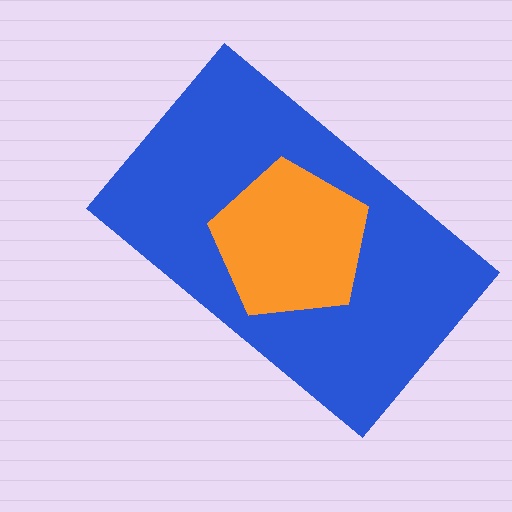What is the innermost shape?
The orange pentagon.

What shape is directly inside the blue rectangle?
The orange pentagon.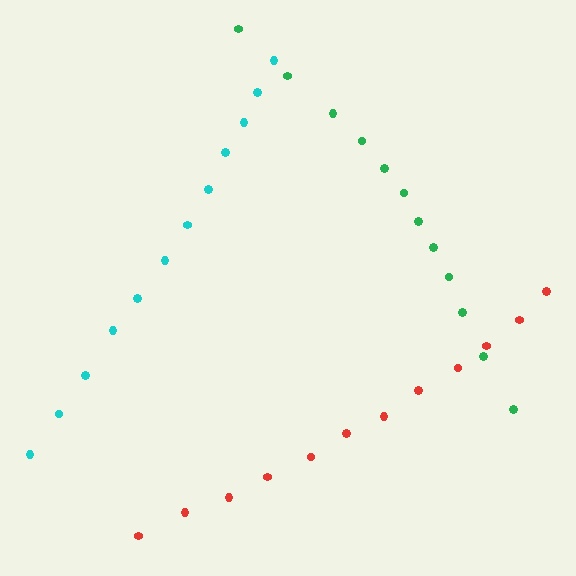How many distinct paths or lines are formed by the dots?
There are 3 distinct paths.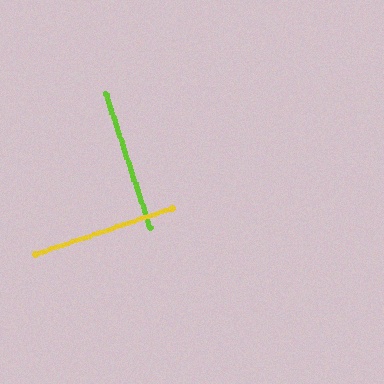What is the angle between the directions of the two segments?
Approximately 89 degrees.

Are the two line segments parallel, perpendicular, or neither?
Perpendicular — they meet at approximately 89°.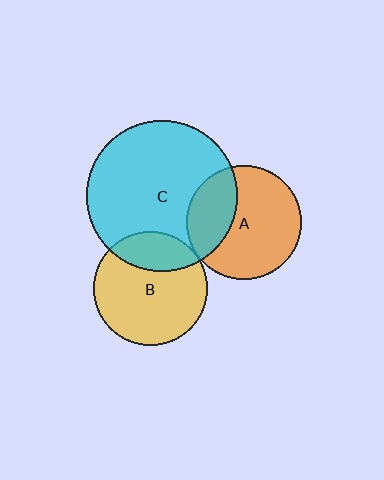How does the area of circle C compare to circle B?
Approximately 1.7 times.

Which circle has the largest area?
Circle C (cyan).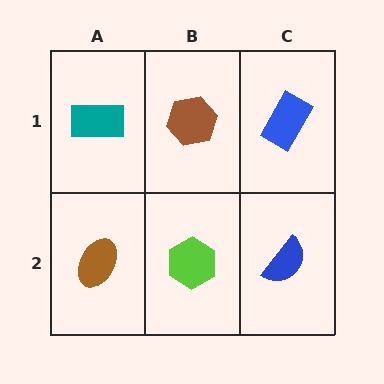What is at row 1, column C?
A blue rectangle.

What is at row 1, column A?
A teal rectangle.